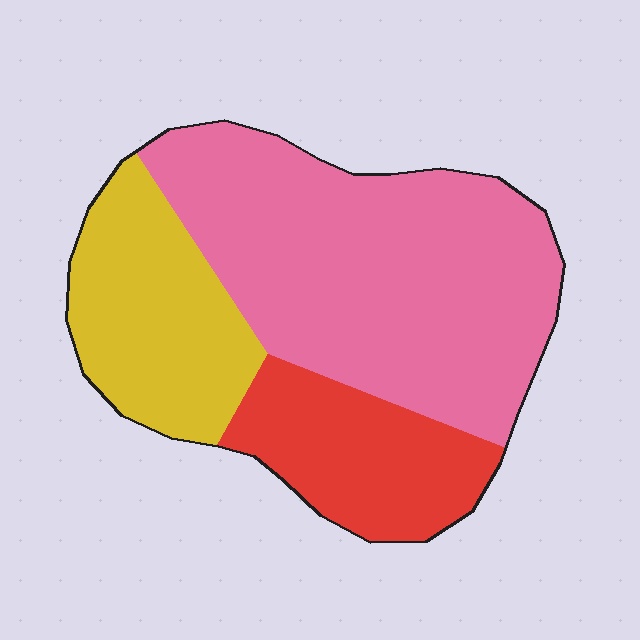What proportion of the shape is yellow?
Yellow covers around 25% of the shape.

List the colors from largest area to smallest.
From largest to smallest: pink, yellow, red.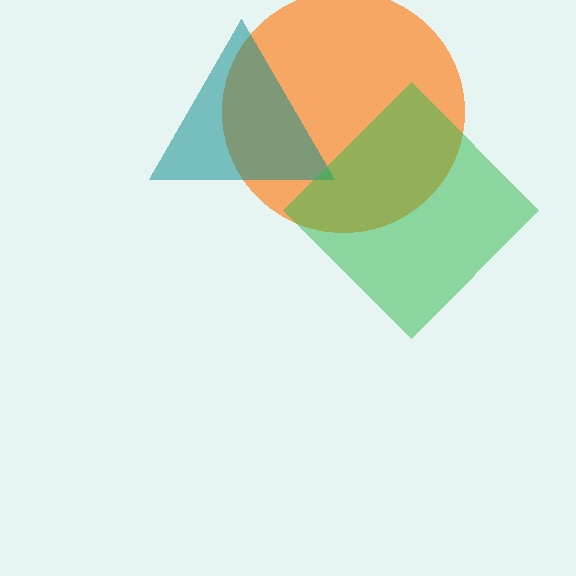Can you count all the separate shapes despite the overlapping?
Yes, there are 3 separate shapes.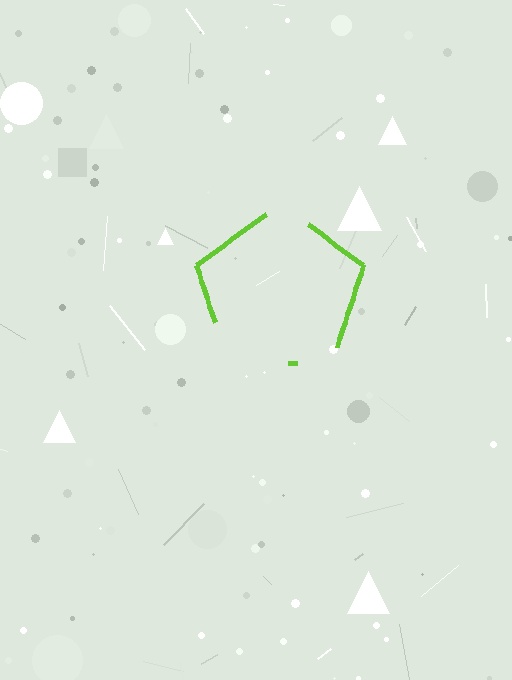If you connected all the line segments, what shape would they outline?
They would outline a pentagon.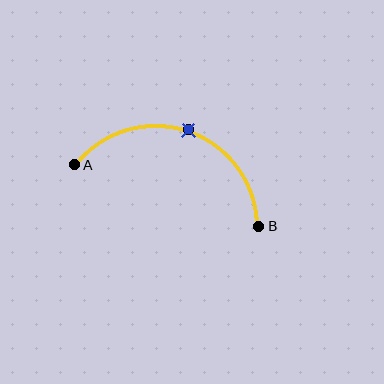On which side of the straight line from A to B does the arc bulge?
The arc bulges above the straight line connecting A and B.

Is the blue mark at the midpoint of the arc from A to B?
Yes. The blue mark lies on the arc at equal arc-length from both A and B — it is the arc midpoint.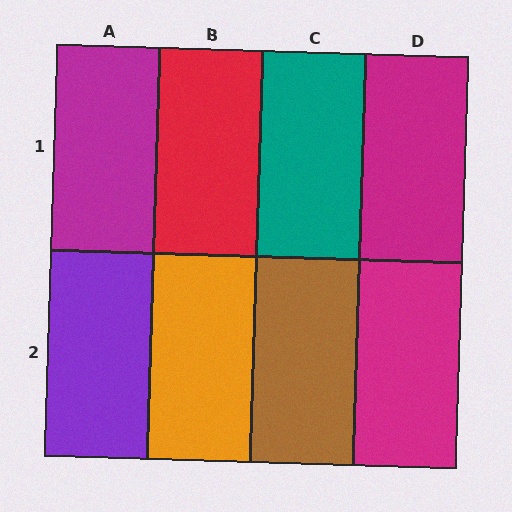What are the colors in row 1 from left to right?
Magenta, red, teal, magenta.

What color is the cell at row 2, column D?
Magenta.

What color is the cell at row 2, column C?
Brown.